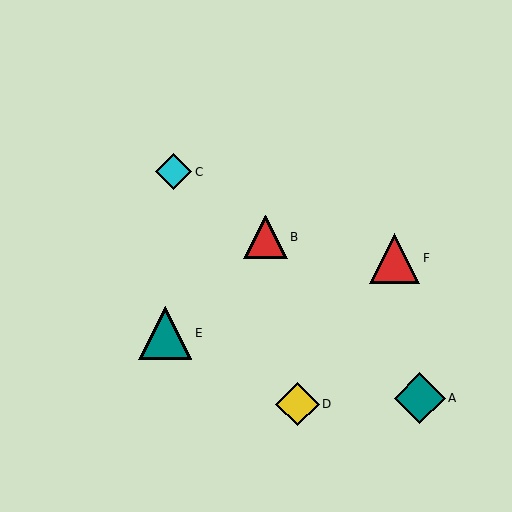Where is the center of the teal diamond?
The center of the teal diamond is at (420, 398).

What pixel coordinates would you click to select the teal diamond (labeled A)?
Click at (420, 398) to select the teal diamond A.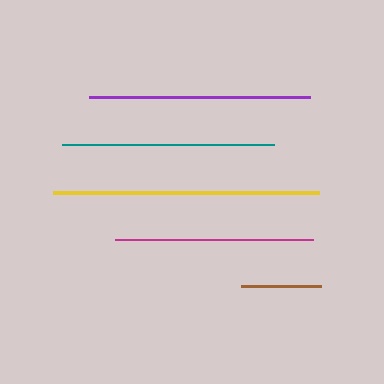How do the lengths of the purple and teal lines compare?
The purple and teal lines are approximately the same length.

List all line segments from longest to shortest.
From longest to shortest: yellow, purple, teal, magenta, brown.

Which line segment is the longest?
The yellow line is the longest at approximately 266 pixels.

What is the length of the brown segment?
The brown segment is approximately 80 pixels long.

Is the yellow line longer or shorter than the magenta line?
The yellow line is longer than the magenta line.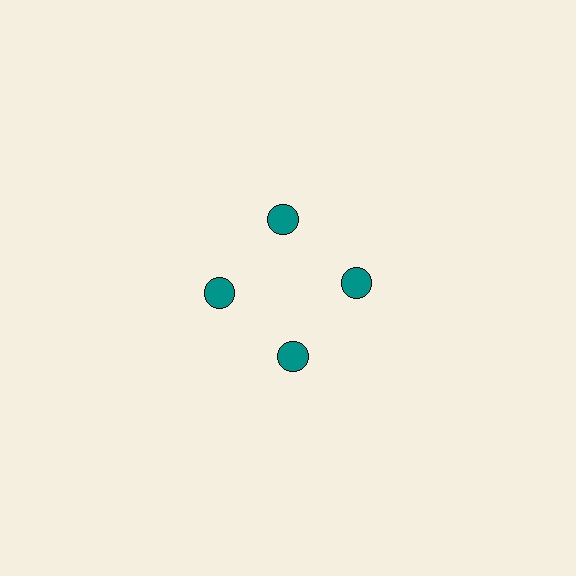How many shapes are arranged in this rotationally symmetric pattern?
There are 4 shapes, arranged in 4 groups of 1.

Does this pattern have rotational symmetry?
Yes, this pattern has 4-fold rotational symmetry. It looks the same after rotating 90 degrees around the center.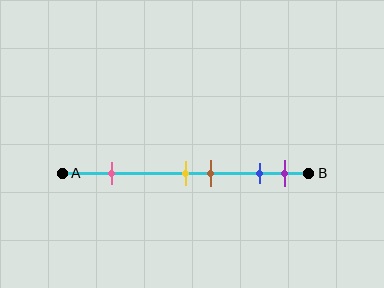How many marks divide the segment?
There are 5 marks dividing the segment.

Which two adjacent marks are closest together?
The yellow and brown marks are the closest adjacent pair.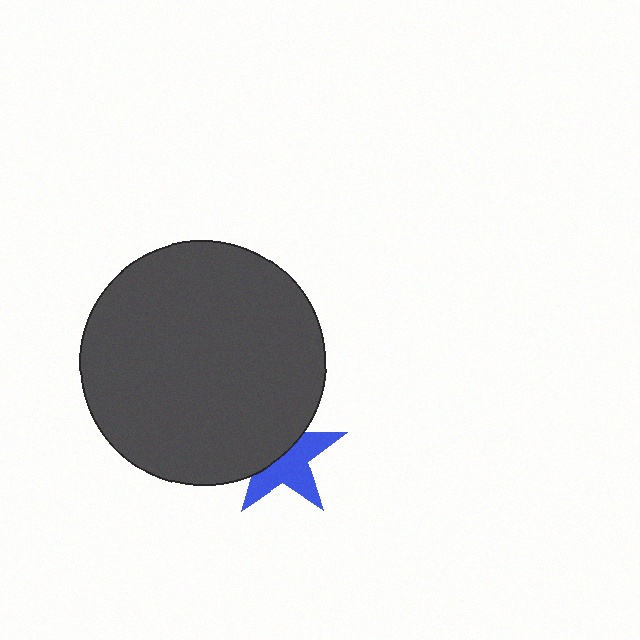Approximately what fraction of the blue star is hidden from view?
Roughly 47% of the blue star is hidden behind the dark gray circle.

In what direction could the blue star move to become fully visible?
The blue star could move toward the lower-right. That would shift it out from behind the dark gray circle entirely.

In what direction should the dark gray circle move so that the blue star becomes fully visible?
The dark gray circle should move toward the upper-left. That is the shortest direction to clear the overlap and leave the blue star fully visible.